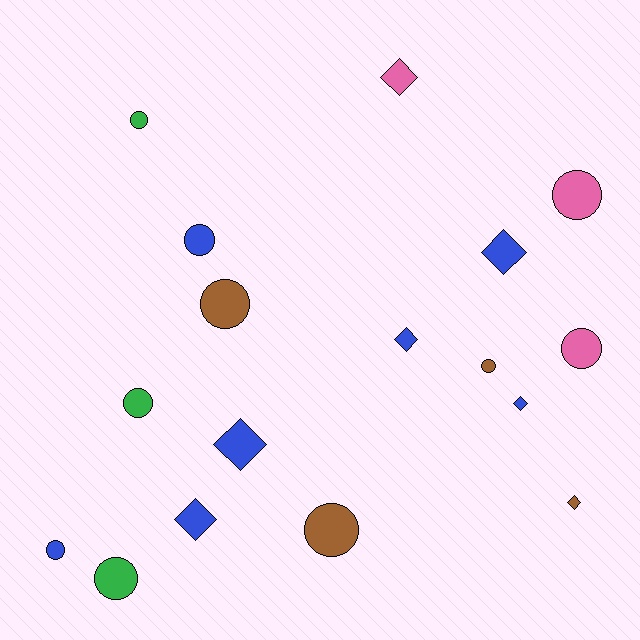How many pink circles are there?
There are 2 pink circles.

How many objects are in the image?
There are 17 objects.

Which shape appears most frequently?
Circle, with 10 objects.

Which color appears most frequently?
Blue, with 7 objects.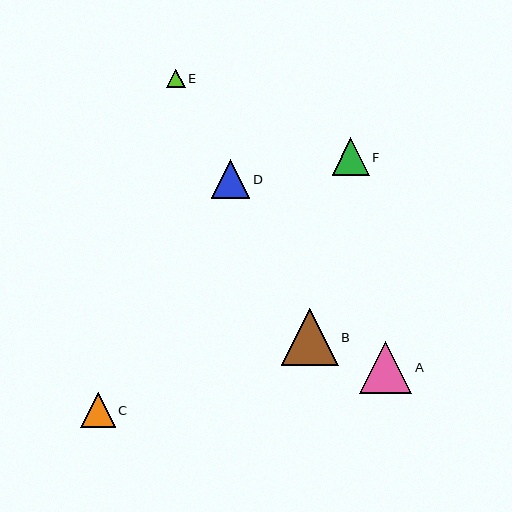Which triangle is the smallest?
Triangle E is the smallest with a size of approximately 19 pixels.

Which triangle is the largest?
Triangle B is the largest with a size of approximately 57 pixels.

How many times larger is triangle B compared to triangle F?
Triangle B is approximately 1.5 times the size of triangle F.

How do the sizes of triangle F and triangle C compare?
Triangle F and triangle C are approximately the same size.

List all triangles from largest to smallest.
From largest to smallest: B, A, D, F, C, E.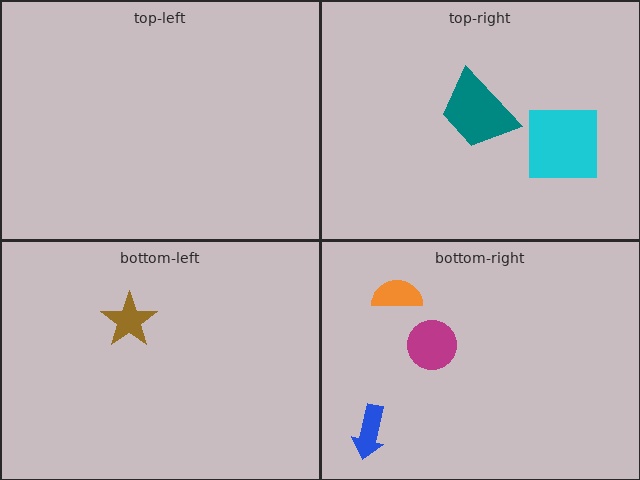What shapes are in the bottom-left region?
The brown star.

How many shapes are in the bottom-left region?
1.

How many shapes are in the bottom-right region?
3.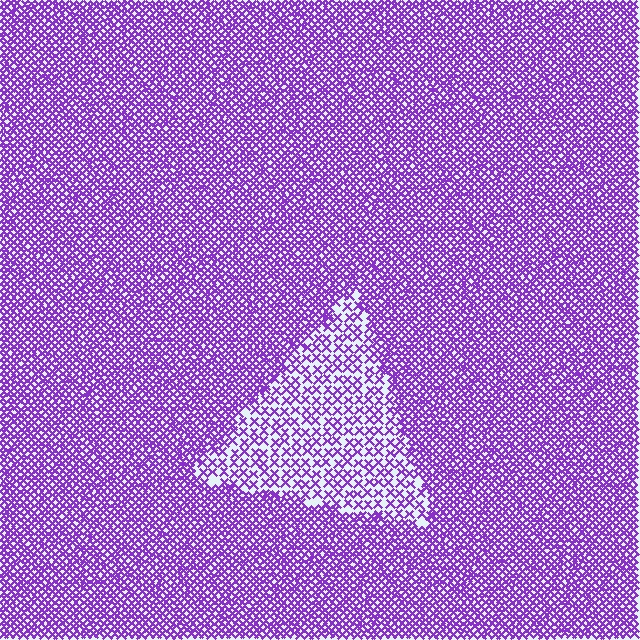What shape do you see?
I see a triangle.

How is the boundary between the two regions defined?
The boundary is defined by a change in element density (approximately 2.3x ratio). All elements are the same color, size, and shape.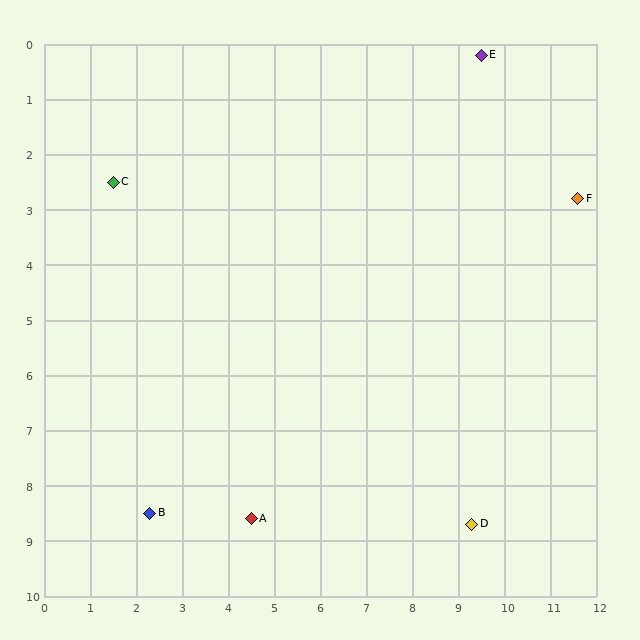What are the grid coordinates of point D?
Point D is at approximately (9.3, 8.7).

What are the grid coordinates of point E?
Point E is at approximately (9.5, 0.2).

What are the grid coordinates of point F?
Point F is at approximately (11.6, 2.8).